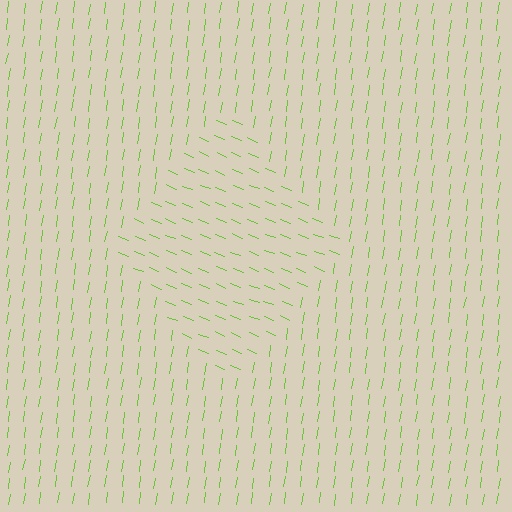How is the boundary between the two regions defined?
The boundary is defined purely by a change in line orientation (approximately 76 degrees difference). All lines are the same color and thickness.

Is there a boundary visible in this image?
Yes, there is a texture boundary formed by a change in line orientation.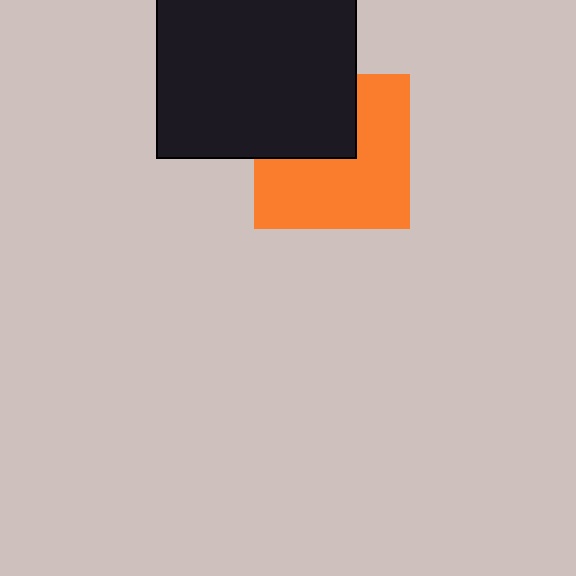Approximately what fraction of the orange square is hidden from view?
Roughly 37% of the orange square is hidden behind the black square.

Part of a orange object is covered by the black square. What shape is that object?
It is a square.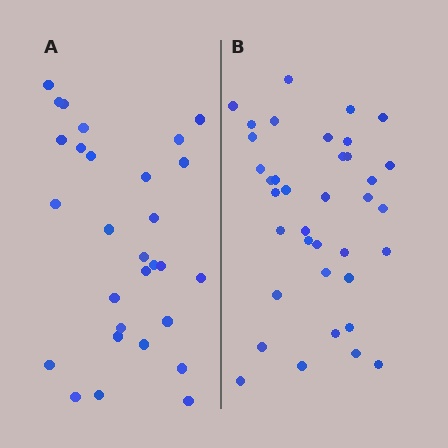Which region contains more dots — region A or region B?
Region B (the right region) has more dots.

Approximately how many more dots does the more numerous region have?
Region B has roughly 8 or so more dots than region A.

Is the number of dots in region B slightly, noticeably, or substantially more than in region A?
Region B has noticeably more, but not dramatically so. The ratio is roughly 1.3 to 1.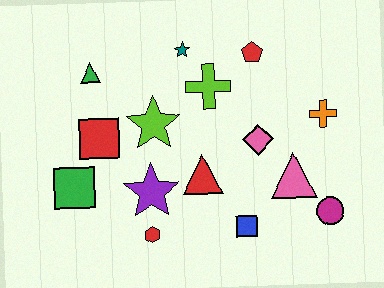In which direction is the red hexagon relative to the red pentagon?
The red hexagon is below the red pentagon.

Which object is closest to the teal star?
The lime cross is closest to the teal star.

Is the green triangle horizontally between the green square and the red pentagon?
Yes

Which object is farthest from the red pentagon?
The green square is farthest from the red pentagon.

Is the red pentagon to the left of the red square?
No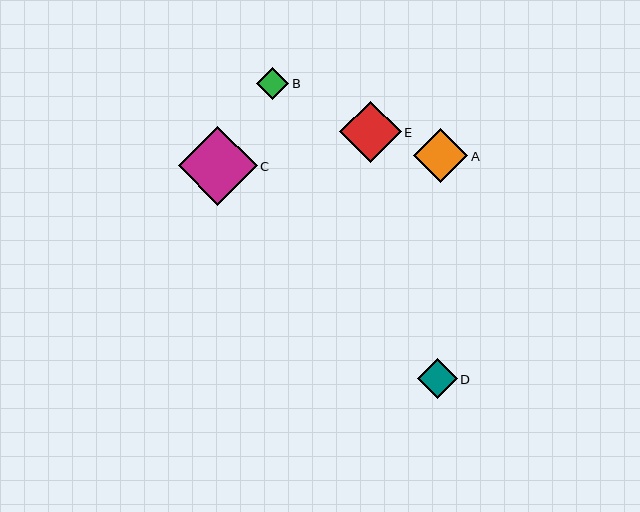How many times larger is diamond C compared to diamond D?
Diamond C is approximately 2.0 times the size of diamond D.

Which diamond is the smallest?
Diamond B is the smallest with a size of approximately 32 pixels.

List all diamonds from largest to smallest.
From largest to smallest: C, E, A, D, B.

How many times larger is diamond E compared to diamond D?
Diamond E is approximately 1.5 times the size of diamond D.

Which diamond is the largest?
Diamond C is the largest with a size of approximately 79 pixels.